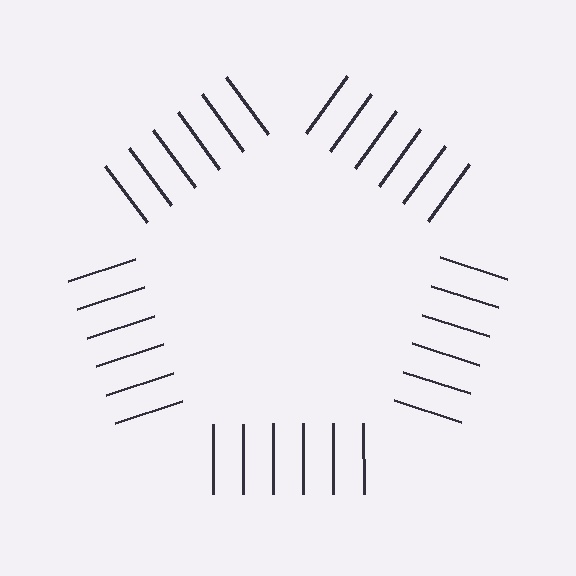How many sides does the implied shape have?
5 sides — the line-ends trace a pentagon.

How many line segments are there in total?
30 — 6 along each of the 5 edges.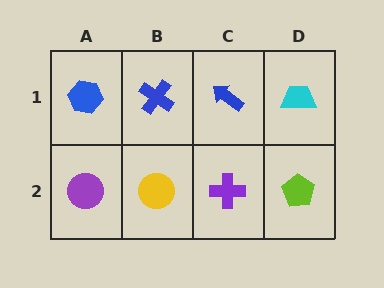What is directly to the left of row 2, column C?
A yellow circle.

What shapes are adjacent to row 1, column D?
A lime pentagon (row 2, column D), a blue arrow (row 1, column C).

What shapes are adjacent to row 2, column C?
A blue arrow (row 1, column C), a yellow circle (row 2, column B), a lime pentagon (row 2, column D).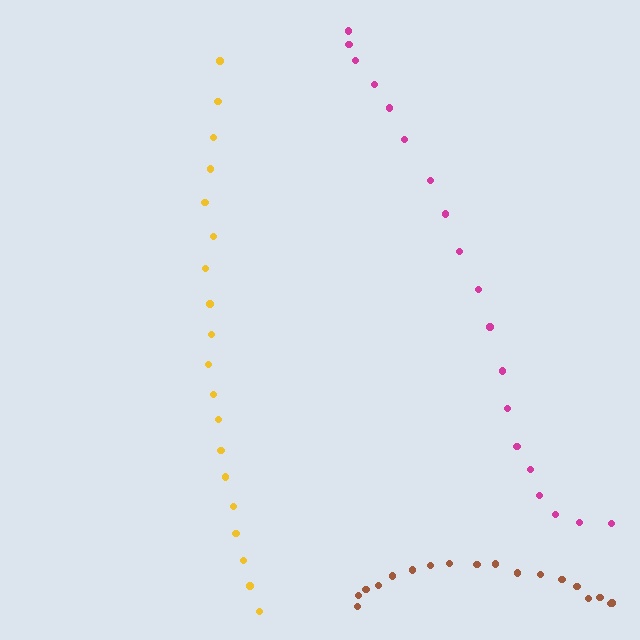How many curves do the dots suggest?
There are 3 distinct paths.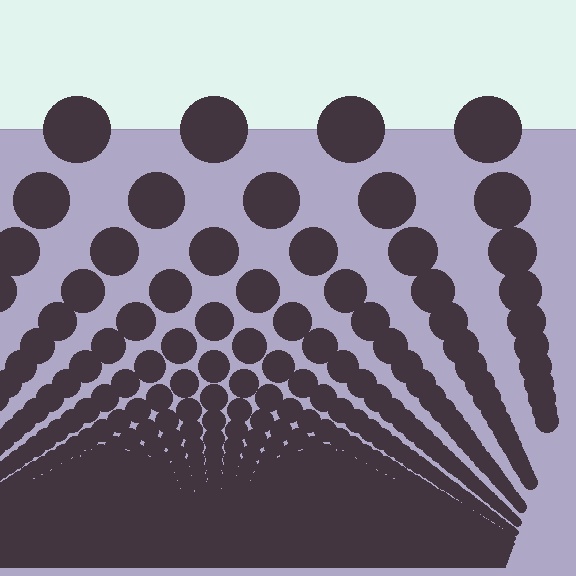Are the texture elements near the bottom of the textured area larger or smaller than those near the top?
Smaller. The gradient is inverted — elements near the bottom are smaller and denser.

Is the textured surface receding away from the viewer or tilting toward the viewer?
The surface appears to tilt toward the viewer. Texture elements get larger and sparser toward the top.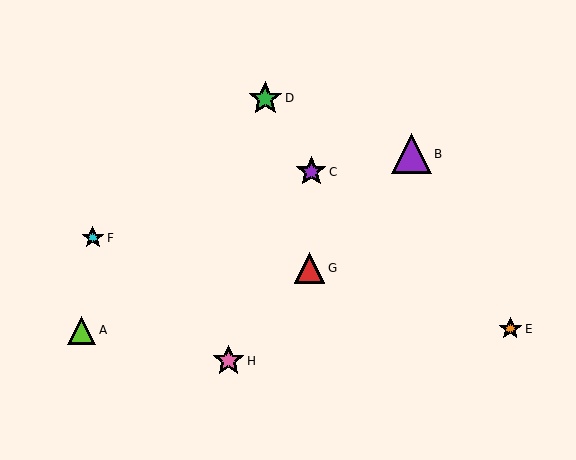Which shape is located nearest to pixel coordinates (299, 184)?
The purple star (labeled C) at (311, 172) is nearest to that location.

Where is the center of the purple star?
The center of the purple star is at (311, 172).